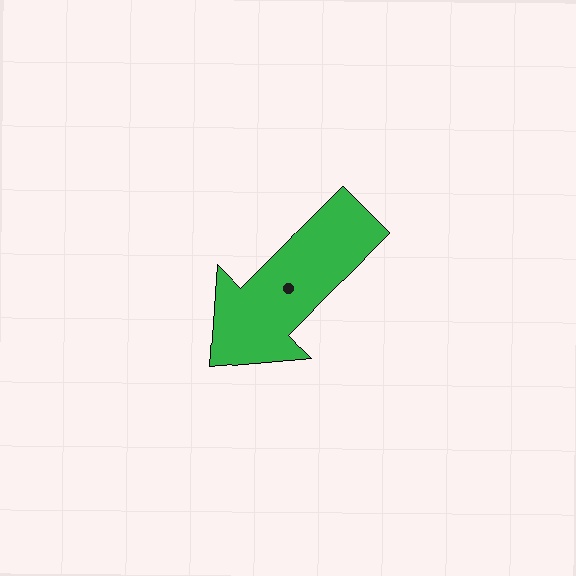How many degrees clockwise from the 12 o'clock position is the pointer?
Approximately 225 degrees.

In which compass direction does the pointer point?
Southwest.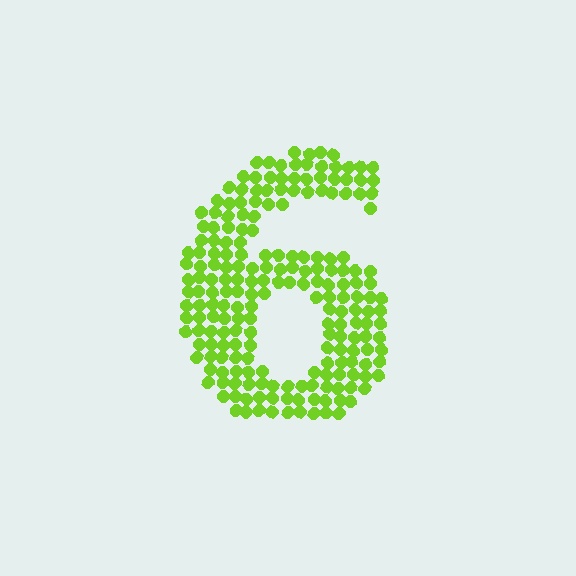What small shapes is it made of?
It is made of small circles.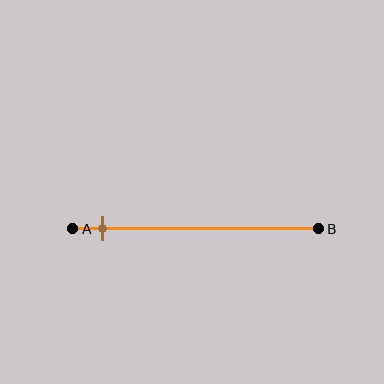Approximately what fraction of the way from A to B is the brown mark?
The brown mark is approximately 10% of the way from A to B.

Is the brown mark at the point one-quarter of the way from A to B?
No, the mark is at about 10% from A, not at the 25% one-quarter point.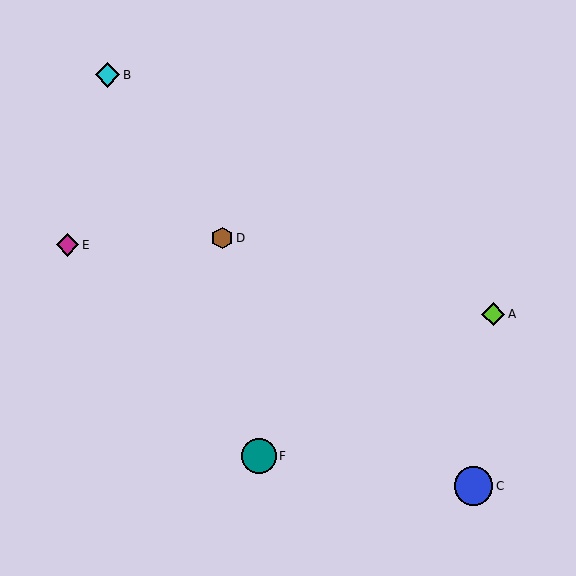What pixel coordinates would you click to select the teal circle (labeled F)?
Click at (259, 456) to select the teal circle F.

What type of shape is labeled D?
Shape D is a brown hexagon.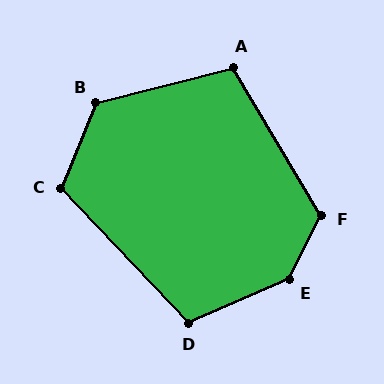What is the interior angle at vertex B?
Approximately 127 degrees (obtuse).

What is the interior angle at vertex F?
Approximately 123 degrees (obtuse).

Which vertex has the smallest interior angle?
A, at approximately 106 degrees.